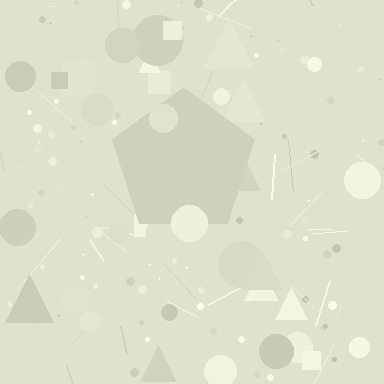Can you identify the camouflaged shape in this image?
The camouflaged shape is a pentagon.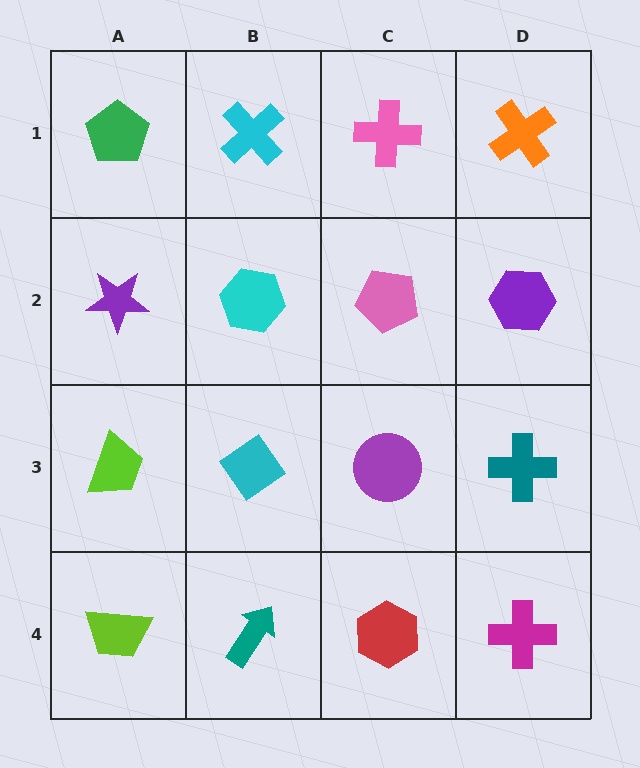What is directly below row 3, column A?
A lime trapezoid.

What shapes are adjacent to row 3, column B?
A cyan hexagon (row 2, column B), a teal arrow (row 4, column B), a lime trapezoid (row 3, column A), a purple circle (row 3, column C).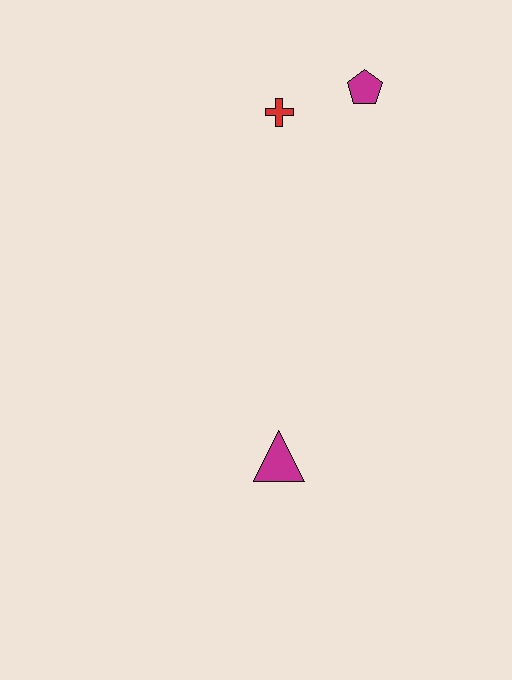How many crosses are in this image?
There is 1 cross.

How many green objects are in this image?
There are no green objects.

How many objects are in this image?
There are 3 objects.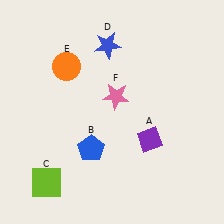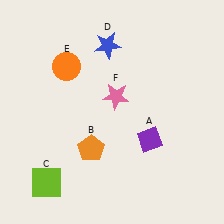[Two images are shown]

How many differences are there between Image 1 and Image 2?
There is 1 difference between the two images.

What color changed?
The pentagon (B) changed from blue in Image 1 to orange in Image 2.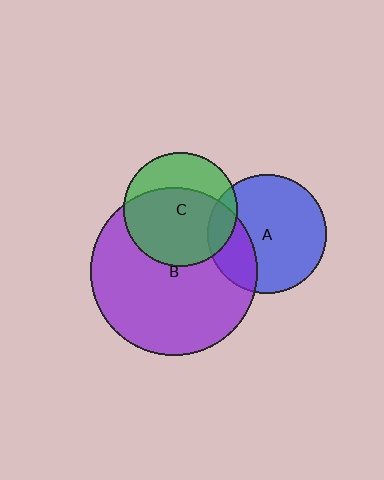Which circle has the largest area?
Circle B (purple).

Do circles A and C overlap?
Yes.